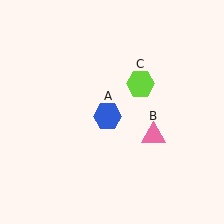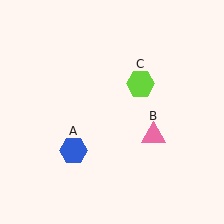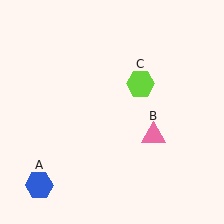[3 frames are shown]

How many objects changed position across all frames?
1 object changed position: blue hexagon (object A).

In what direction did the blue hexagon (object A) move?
The blue hexagon (object A) moved down and to the left.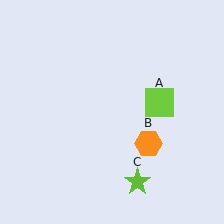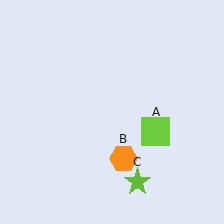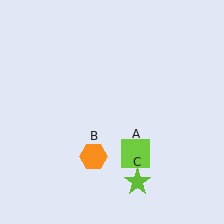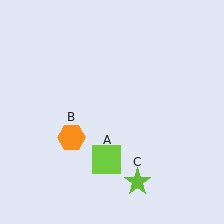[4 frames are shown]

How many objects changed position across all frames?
2 objects changed position: lime square (object A), orange hexagon (object B).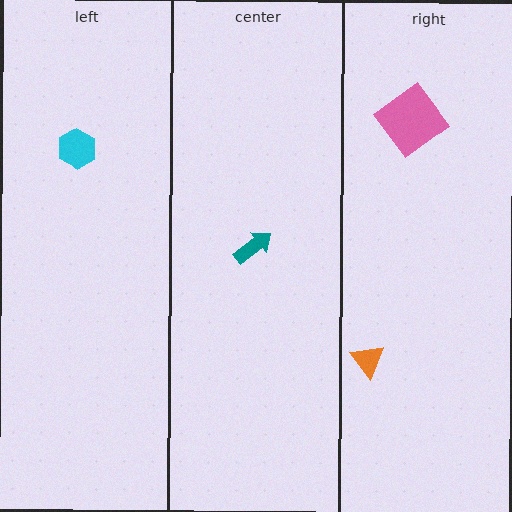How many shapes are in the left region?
1.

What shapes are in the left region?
The cyan hexagon.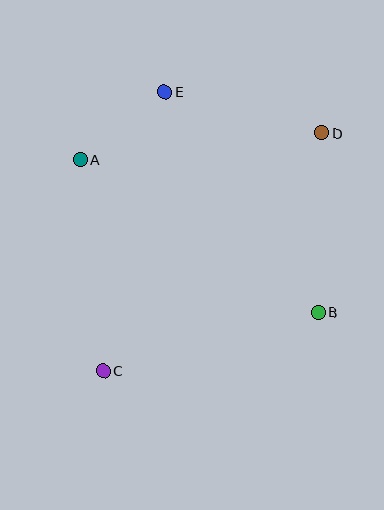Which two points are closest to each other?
Points A and E are closest to each other.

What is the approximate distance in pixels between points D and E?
The distance between D and E is approximately 162 pixels.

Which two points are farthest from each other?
Points C and D are farthest from each other.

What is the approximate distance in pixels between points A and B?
The distance between A and B is approximately 283 pixels.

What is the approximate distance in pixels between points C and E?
The distance between C and E is approximately 286 pixels.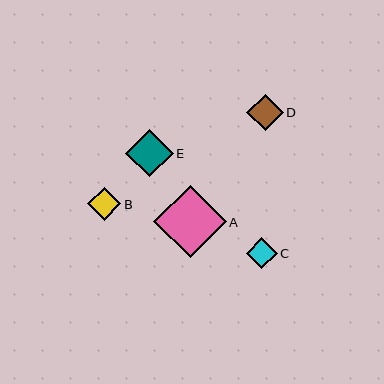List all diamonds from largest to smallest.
From largest to smallest: A, E, D, B, C.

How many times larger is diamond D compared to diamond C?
Diamond D is approximately 1.2 times the size of diamond C.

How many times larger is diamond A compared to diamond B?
Diamond A is approximately 2.2 times the size of diamond B.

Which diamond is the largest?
Diamond A is the largest with a size of approximately 72 pixels.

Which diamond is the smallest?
Diamond C is the smallest with a size of approximately 31 pixels.